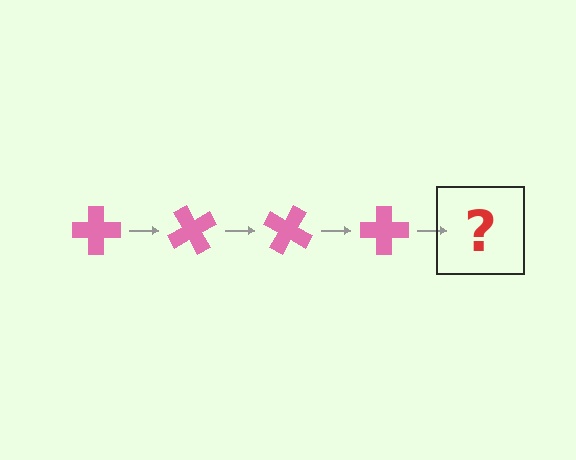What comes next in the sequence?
The next element should be a pink cross rotated 240 degrees.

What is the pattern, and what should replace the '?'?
The pattern is that the cross rotates 60 degrees each step. The '?' should be a pink cross rotated 240 degrees.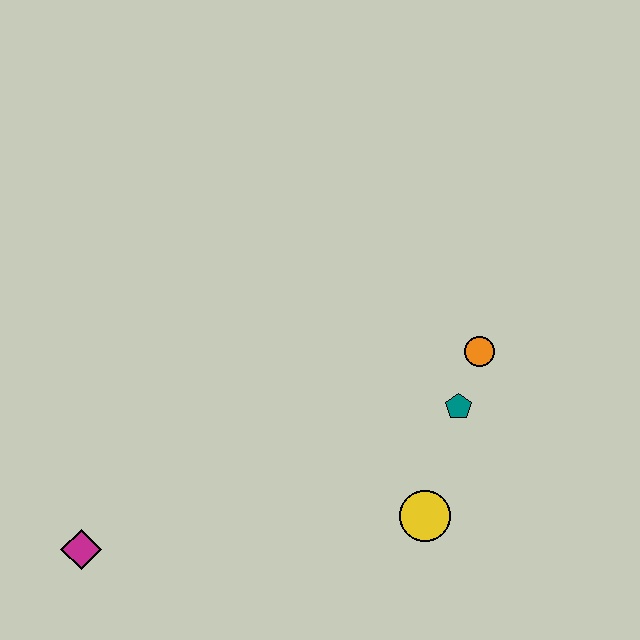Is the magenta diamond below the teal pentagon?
Yes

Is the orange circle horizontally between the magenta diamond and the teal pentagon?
No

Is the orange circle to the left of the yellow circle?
No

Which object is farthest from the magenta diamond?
The orange circle is farthest from the magenta diamond.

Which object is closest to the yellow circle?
The teal pentagon is closest to the yellow circle.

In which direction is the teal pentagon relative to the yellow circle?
The teal pentagon is above the yellow circle.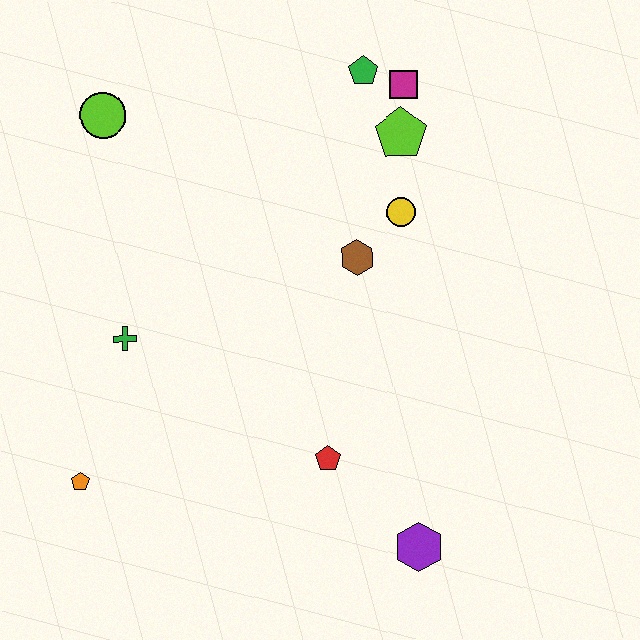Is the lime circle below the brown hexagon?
No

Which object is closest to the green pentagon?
The magenta square is closest to the green pentagon.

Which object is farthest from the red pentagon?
The lime circle is farthest from the red pentagon.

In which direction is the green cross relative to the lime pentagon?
The green cross is to the left of the lime pentagon.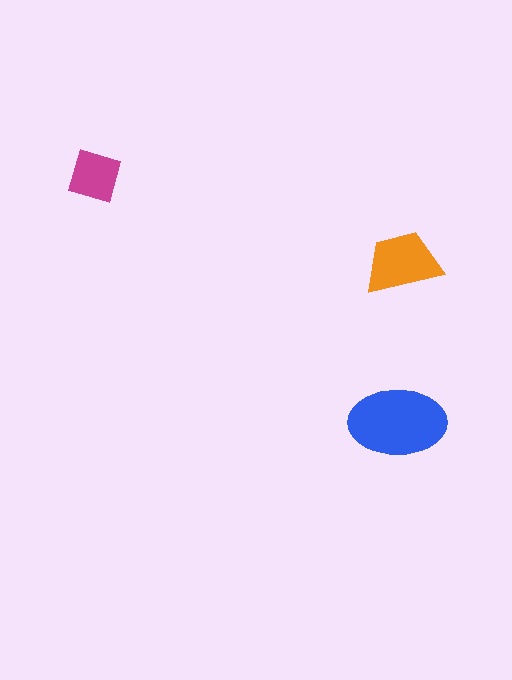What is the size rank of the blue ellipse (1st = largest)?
1st.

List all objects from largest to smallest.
The blue ellipse, the orange trapezoid, the magenta square.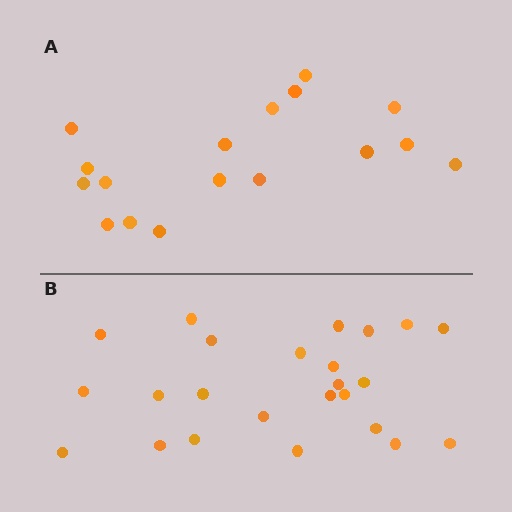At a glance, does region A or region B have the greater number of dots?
Region B (the bottom region) has more dots.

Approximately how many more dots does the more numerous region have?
Region B has roughly 8 or so more dots than region A.